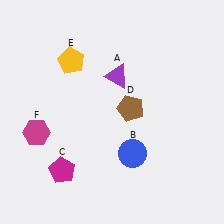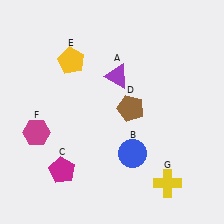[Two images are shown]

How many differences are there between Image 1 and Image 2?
There is 1 difference between the two images.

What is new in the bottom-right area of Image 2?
A yellow cross (G) was added in the bottom-right area of Image 2.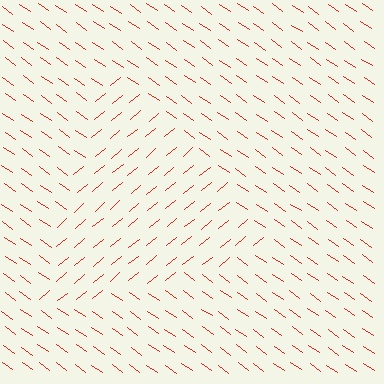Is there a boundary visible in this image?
Yes, there is a texture boundary formed by a change in line orientation.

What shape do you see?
I see a triangle.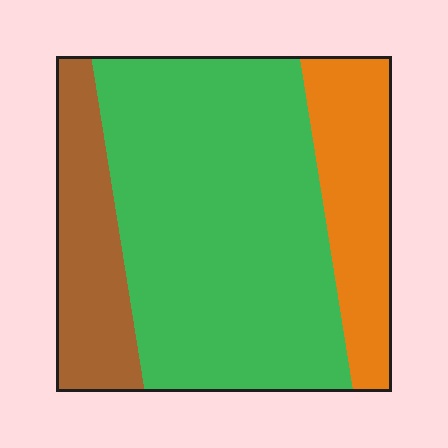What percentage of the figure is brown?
Brown takes up about one fifth (1/5) of the figure.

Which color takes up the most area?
Green, at roughly 60%.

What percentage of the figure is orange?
Orange takes up about one fifth (1/5) of the figure.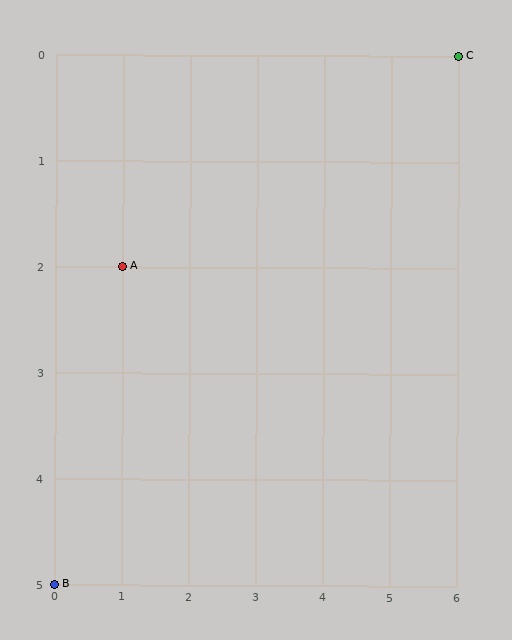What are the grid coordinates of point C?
Point C is at grid coordinates (6, 0).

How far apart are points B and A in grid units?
Points B and A are 1 column and 3 rows apart (about 3.2 grid units diagonally).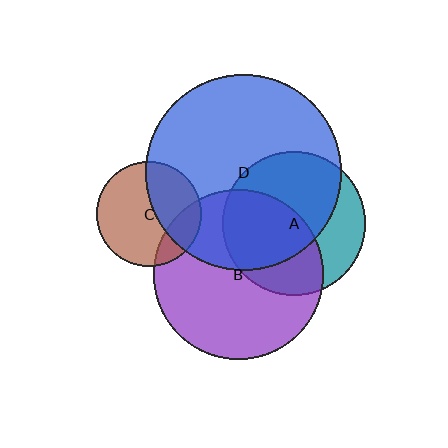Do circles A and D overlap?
Yes.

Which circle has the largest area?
Circle D (blue).